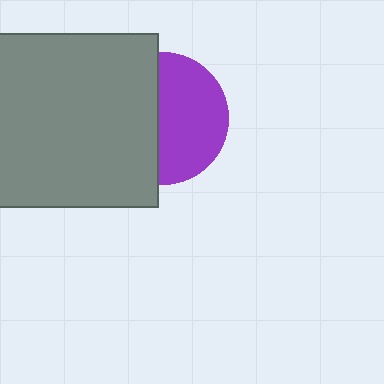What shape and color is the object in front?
The object in front is a gray square.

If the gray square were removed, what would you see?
You would see the complete purple circle.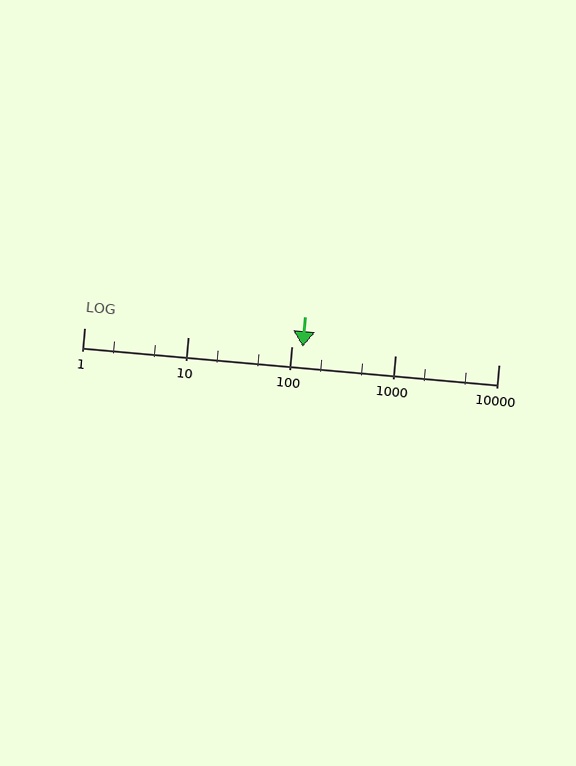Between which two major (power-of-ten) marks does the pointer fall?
The pointer is between 100 and 1000.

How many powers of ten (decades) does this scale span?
The scale spans 4 decades, from 1 to 10000.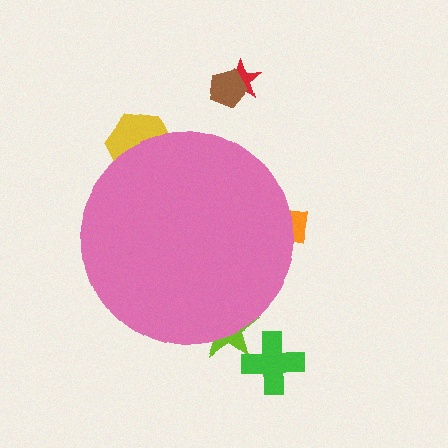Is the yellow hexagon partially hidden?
Yes, the yellow hexagon is partially hidden behind the pink circle.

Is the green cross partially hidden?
No, the green cross is fully visible.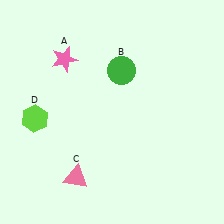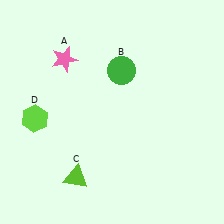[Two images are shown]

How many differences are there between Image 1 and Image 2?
There is 1 difference between the two images.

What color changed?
The triangle (C) changed from pink in Image 1 to lime in Image 2.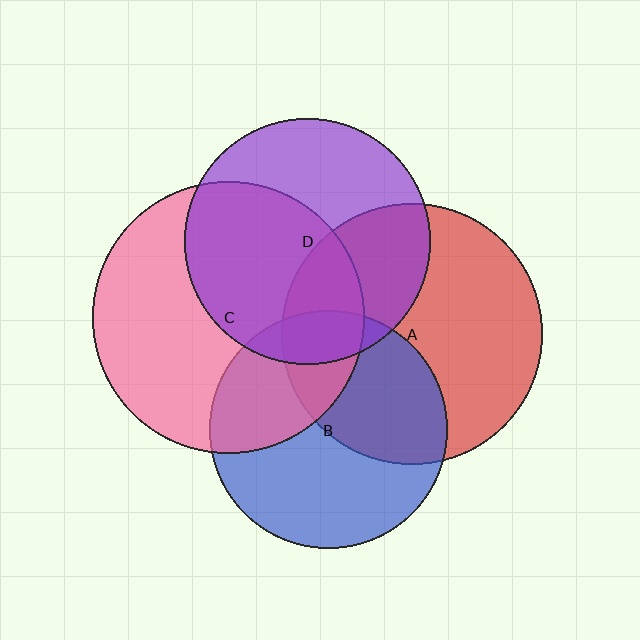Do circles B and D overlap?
Yes.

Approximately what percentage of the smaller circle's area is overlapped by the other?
Approximately 10%.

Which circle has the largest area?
Circle C (pink).